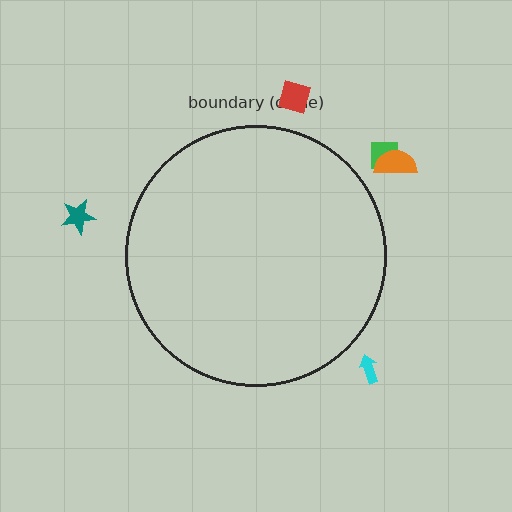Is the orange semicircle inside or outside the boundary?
Outside.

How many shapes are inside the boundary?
0 inside, 5 outside.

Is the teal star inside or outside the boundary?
Outside.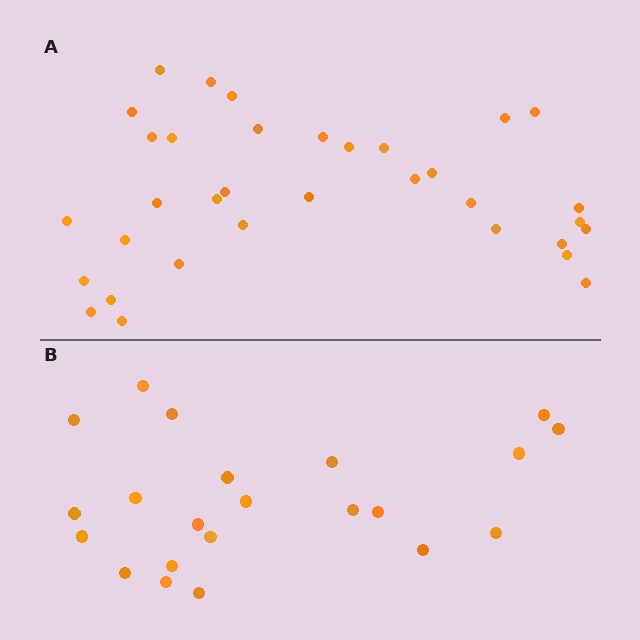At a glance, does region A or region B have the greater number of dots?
Region A (the top region) has more dots.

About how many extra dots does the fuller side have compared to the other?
Region A has roughly 12 or so more dots than region B.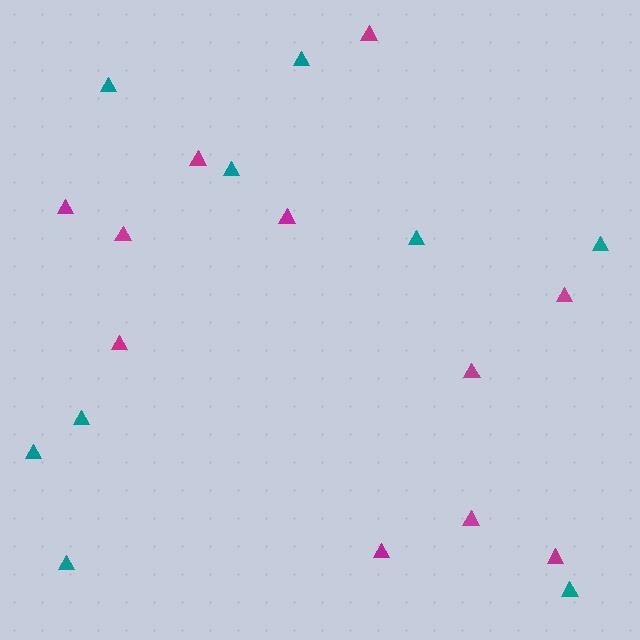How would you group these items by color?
There are 2 groups: one group of magenta triangles (11) and one group of teal triangles (9).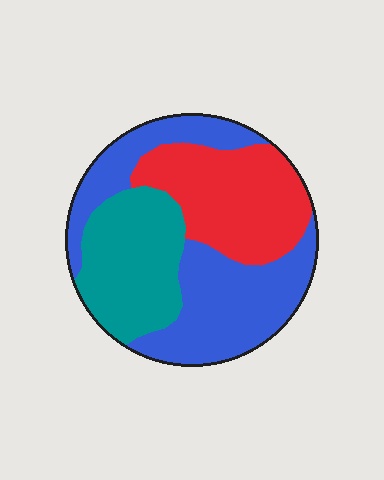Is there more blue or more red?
Blue.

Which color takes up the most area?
Blue, at roughly 45%.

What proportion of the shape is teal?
Teal takes up about one quarter (1/4) of the shape.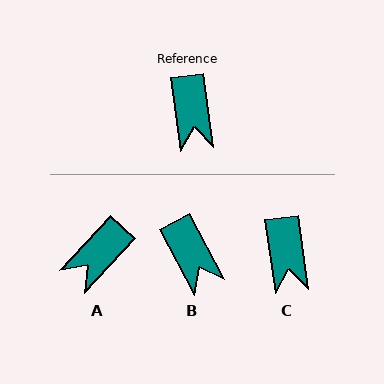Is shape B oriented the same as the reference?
No, it is off by about 21 degrees.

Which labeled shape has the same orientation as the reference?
C.